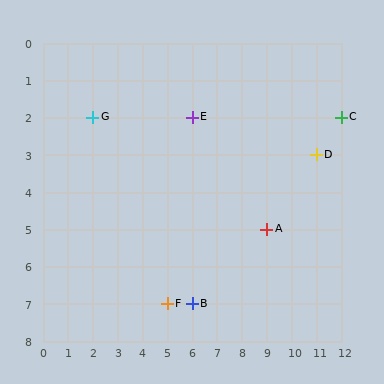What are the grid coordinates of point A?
Point A is at grid coordinates (9, 5).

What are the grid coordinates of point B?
Point B is at grid coordinates (6, 7).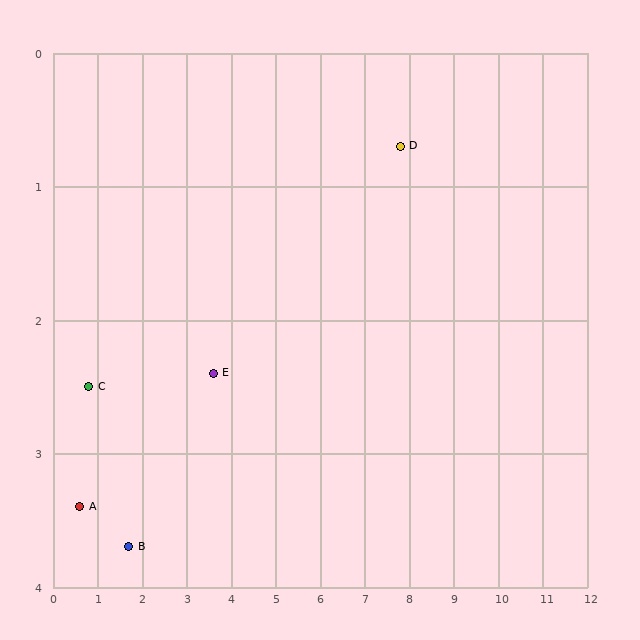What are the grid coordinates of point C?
Point C is at approximately (0.8, 2.5).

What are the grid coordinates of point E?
Point E is at approximately (3.6, 2.4).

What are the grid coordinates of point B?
Point B is at approximately (1.7, 3.7).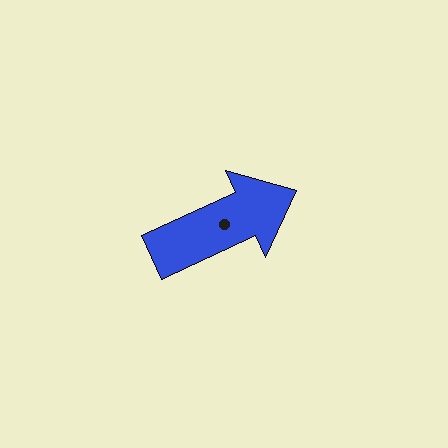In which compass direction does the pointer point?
Northeast.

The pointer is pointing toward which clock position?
Roughly 2 o'clock.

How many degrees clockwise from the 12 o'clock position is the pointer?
Approximately 65 degrees.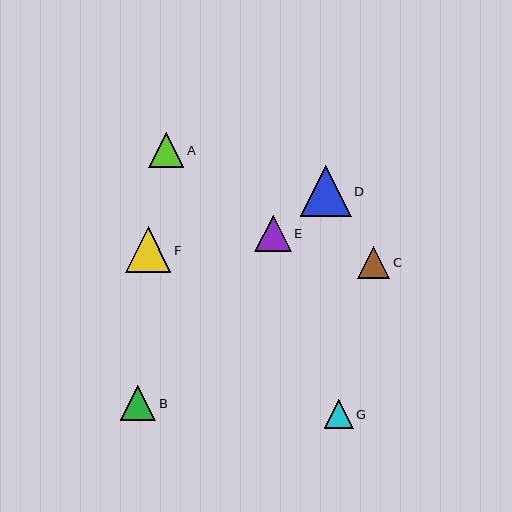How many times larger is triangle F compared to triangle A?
Triangle F is approximately 1.3 times the size of triangle A.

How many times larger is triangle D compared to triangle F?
Triangle D is approximately 1.1 times the size of triangle F.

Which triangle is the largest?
Triangle D is the largest with a size of approximately 51 pixels.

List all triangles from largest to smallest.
From largest to smallest: D, F, E, A, B, C, G.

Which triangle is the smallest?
Triangle G is the smallest with a size of approximately 29 pixels.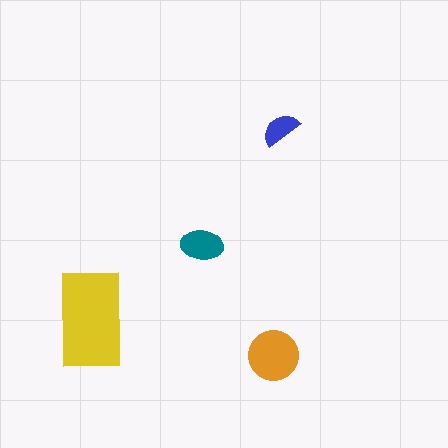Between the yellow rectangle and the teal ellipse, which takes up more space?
The yellow rectangle.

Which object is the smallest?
The blue semicircle.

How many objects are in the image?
There are 4 objects in the image.